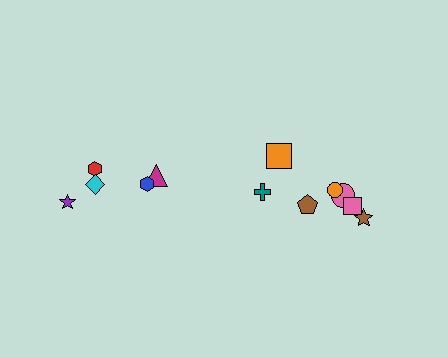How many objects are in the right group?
There are 7 objects.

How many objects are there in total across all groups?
There are 12 objects.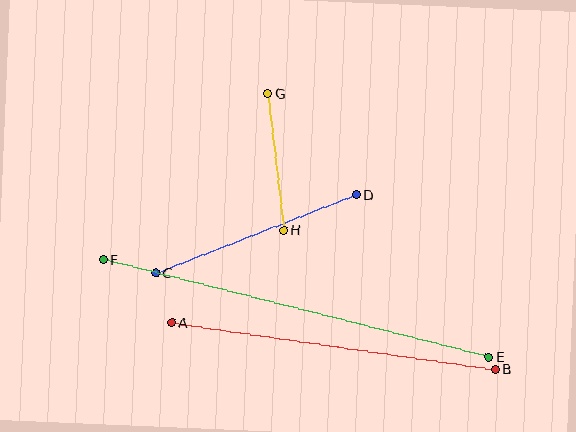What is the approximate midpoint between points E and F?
The midpoint is at approximately (296, 308) pixels.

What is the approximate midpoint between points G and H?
The midpoint is at approximately (276, 162) pixels.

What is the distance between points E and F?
The distance is approximately 398 pixels.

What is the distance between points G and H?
The distance is approximately 138 pixels.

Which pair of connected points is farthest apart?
Points E and F are farthest apart.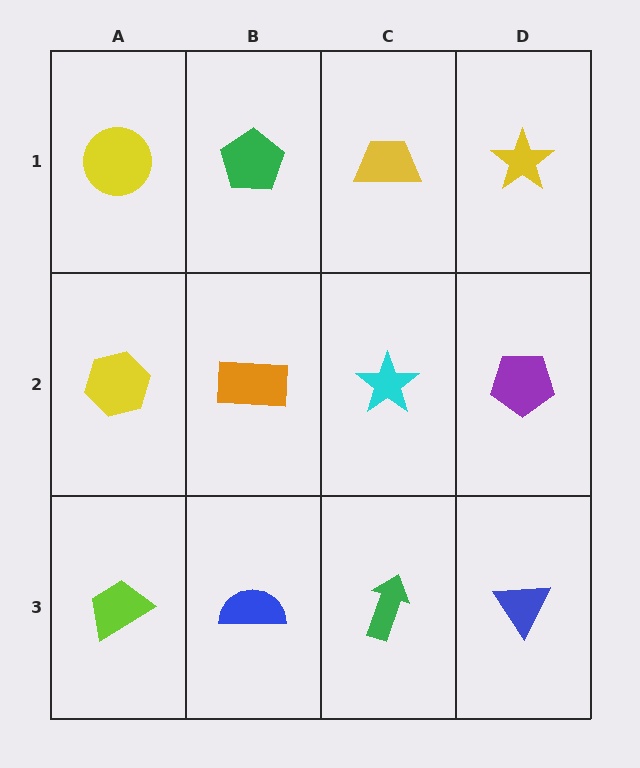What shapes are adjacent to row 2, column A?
A yellow circle (row 1, column A), a lime trapezoid (row 3, column A), an orange rectangle (row 2, column B).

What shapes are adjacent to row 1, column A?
A yellow hexagon (row 2, column A), a green pentagon (row 1, column B).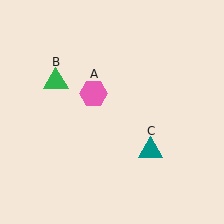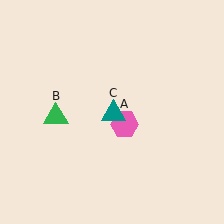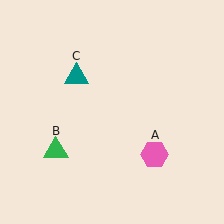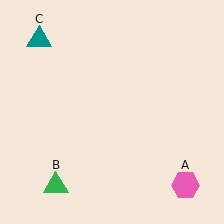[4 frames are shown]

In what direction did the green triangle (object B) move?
The green triangle (object B) moved down.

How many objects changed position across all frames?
3 objects changed position: pink hexagon (object A), green triangle (object B), teal triangle (object C).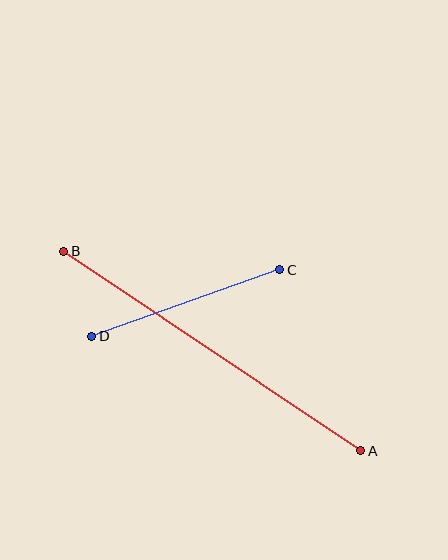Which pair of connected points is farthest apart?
Points A and B are farthest apart.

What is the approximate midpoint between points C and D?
The midpoint is at approximately (186, 303) pixels.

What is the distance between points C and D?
The distance is approximately 200 pixels.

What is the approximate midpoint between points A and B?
The midpoint is at approximately (212, 351) pixels.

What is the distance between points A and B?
The distance is approximately 358 pixels.